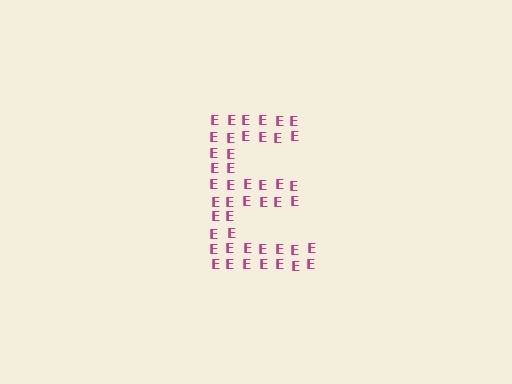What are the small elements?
The small elements are letter E's.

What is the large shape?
The large shape is the letter E.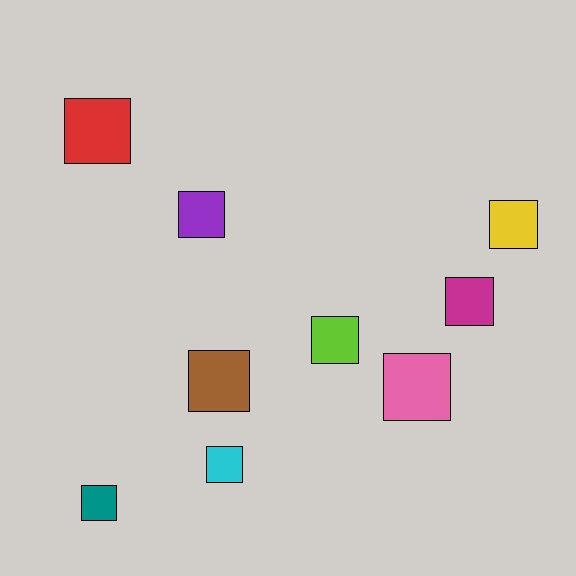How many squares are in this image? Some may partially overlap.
There are 9 squares.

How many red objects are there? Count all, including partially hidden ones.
There is 1 red object.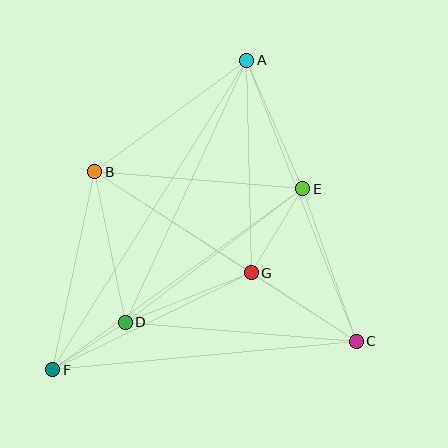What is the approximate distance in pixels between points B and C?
The distance between B and C is approximately 311 pixels.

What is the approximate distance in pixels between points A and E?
The distance between A and E is approximately 140 pixels.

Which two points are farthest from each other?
Points A and F are farthest from each other.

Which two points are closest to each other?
Points D and F are closest to each other.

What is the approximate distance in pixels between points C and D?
The distance between C and D is approximately 232 pixels.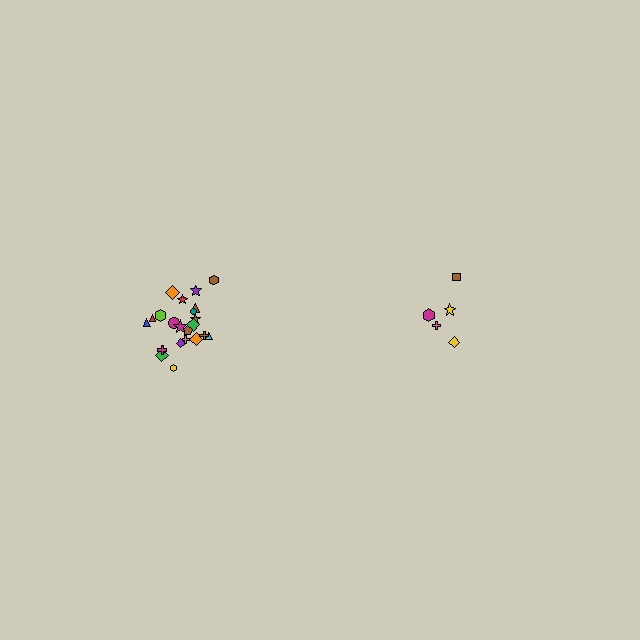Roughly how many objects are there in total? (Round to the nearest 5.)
Roughly 25 objects in total.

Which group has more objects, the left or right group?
The left group.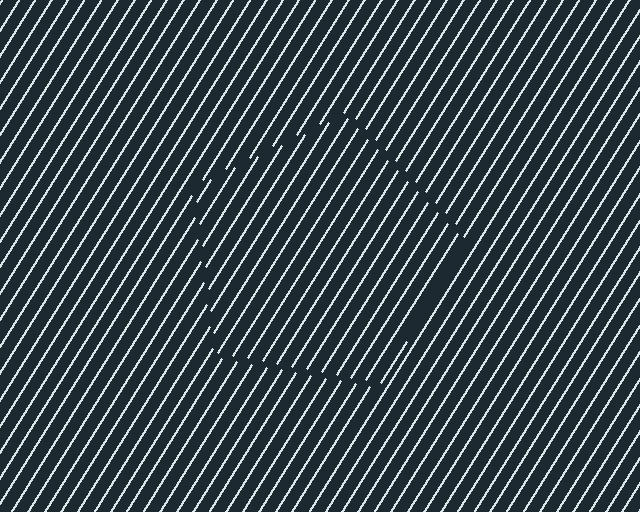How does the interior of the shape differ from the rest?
The interior of the shape contains the same grating, shifted by half a period — the contour is defined by the phase discontinuity where line-ends from the inner and outer gratings abut.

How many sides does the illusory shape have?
5 sides — the line-ends trace a pentagon.